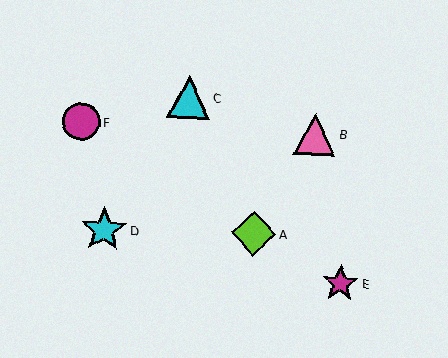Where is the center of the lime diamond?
The center of the lime diamond is at (254, 234).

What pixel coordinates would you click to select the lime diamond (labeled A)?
Click at (254, 234) to select the lime diamond A.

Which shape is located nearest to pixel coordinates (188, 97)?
The cyan triangle (labeled C) at (189, 97) is nearest to that location.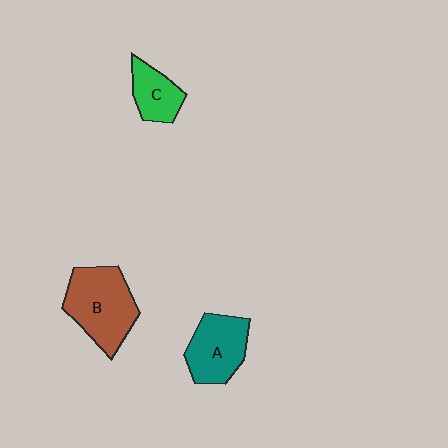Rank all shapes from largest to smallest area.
From largest to smallest: B (brown), A (teal), C (green).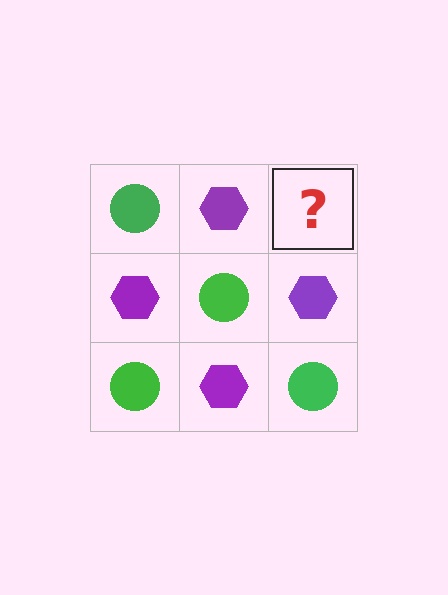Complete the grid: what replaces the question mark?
The question mark should be replaced with a green circle.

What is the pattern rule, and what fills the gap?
The rule is that it alternates green circle and purple hexagon in a checkerboard pattern. The gap should be filled with a green circle.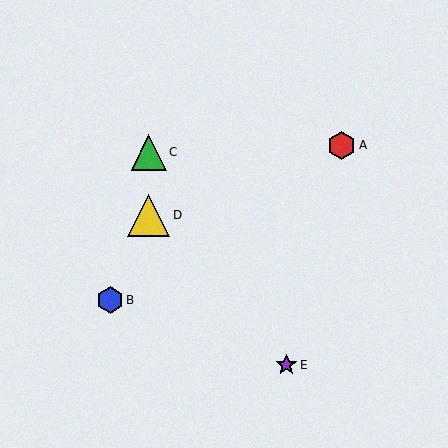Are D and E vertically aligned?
No, D is at x≈149 and E is at x≈287.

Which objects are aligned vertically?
Objects C, D are aligned vertically.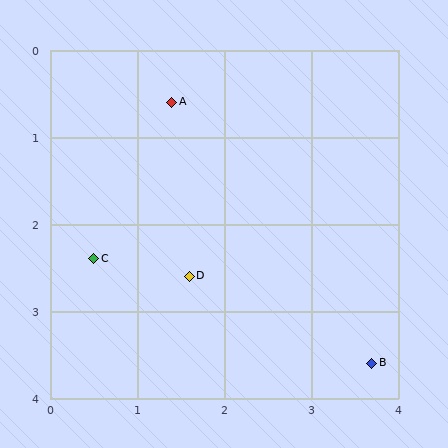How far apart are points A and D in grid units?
Points A and D are about 2.0 grid units apart.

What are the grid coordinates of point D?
Point D is at approximately (1.6, 2.6).